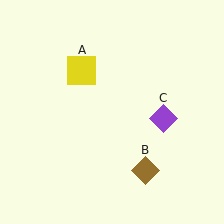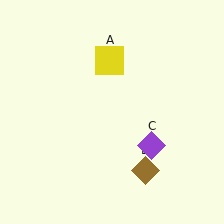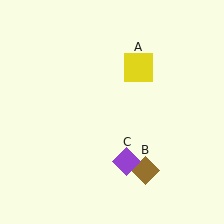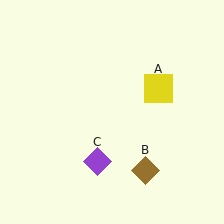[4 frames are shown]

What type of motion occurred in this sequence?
The yellow square (object A), purple diamond (object C) rotated clockwise around the center of the scene.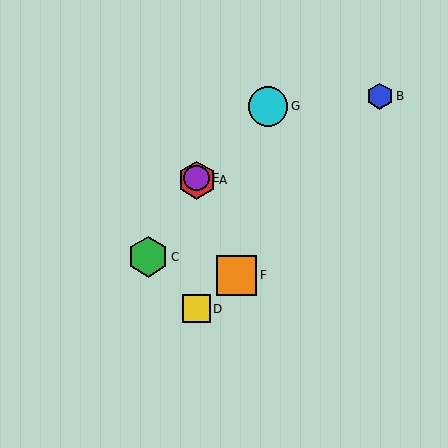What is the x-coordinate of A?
Object A is at x≈197.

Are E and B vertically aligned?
No, E is at x≈197 and B is at x≈380.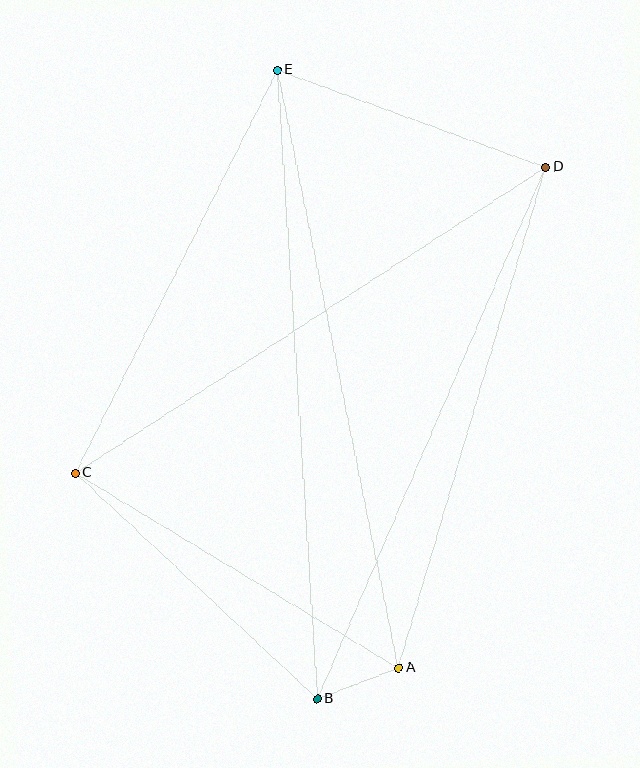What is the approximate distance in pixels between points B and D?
The distance between B and D is approximately 578 pixels.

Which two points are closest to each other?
Points A and B are closest to each other.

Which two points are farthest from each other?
Points B and E are farthest from each other.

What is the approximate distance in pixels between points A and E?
The distance between A and E is approximately 610 pixels.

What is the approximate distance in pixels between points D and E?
The distance between D and E is approximately 286 pixels.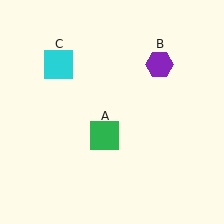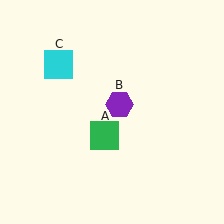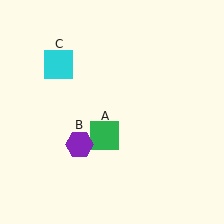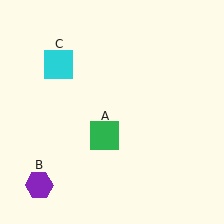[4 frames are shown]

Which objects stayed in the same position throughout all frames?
Green square (object A) and cyan square (object C) remained stationary.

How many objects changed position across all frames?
1 object changed position: purple hexagon (object B).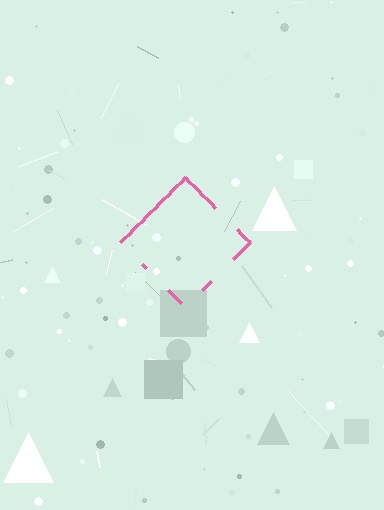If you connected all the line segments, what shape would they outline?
They would outline a diamond.